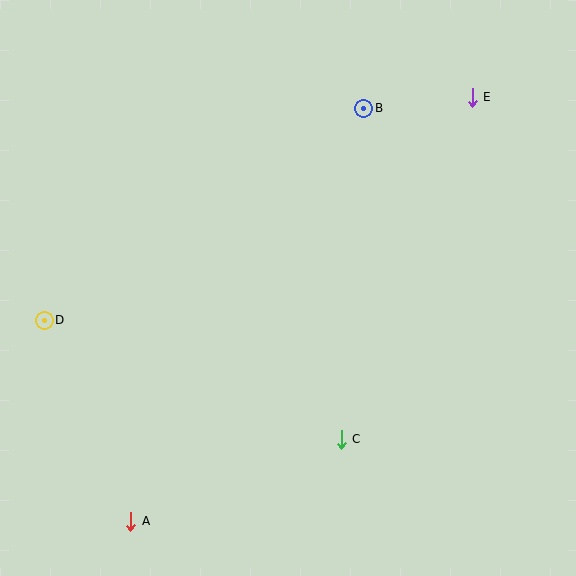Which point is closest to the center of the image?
Point C at (341, 439) is closest to the center.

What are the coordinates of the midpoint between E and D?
The midpoint between E and D is at (258, 209).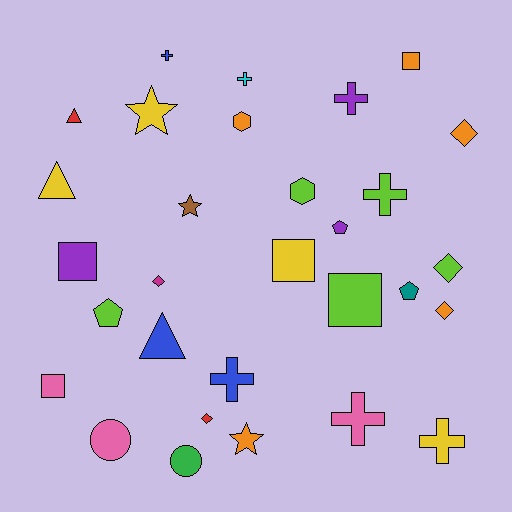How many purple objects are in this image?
There are 3 purple objects.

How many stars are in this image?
There are 3 stars.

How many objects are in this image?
There are 30 objects.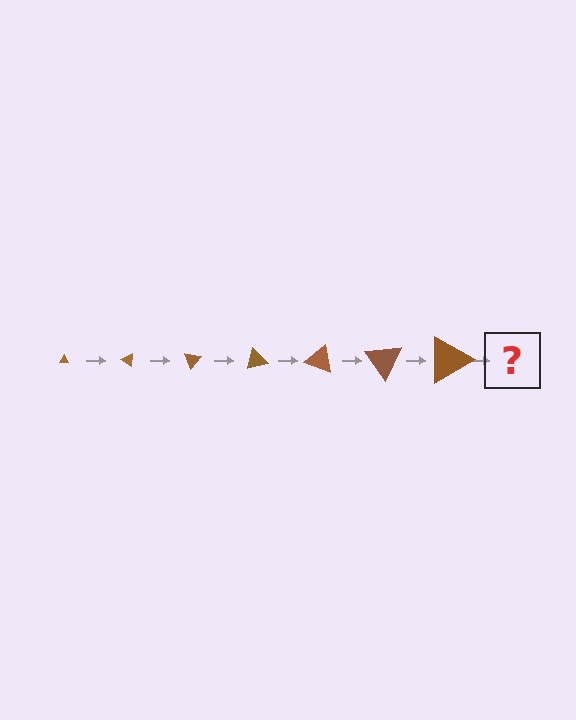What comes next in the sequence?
The next element should be a triangle, larger than the previous one and rotated 245 degrees from the start.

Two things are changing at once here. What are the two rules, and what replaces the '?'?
The two rules are that the triangle grows larger each step and it rotates 35 degrees each step. The '?' should be a triangle, larger than the previous one and rotated 245 degrees from the start.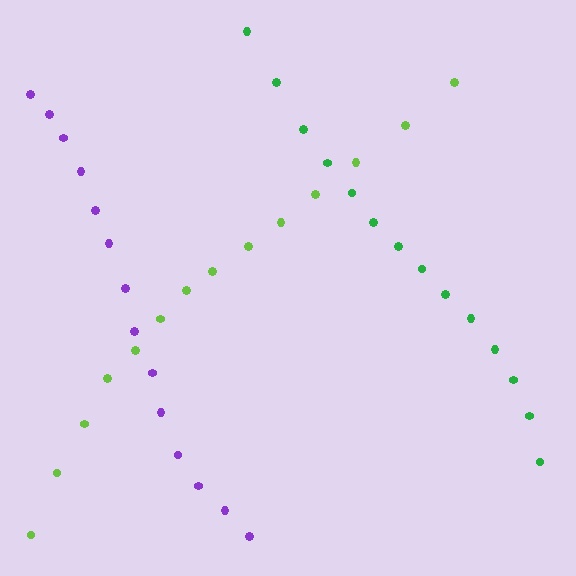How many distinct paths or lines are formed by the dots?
There are 3 distinct paths.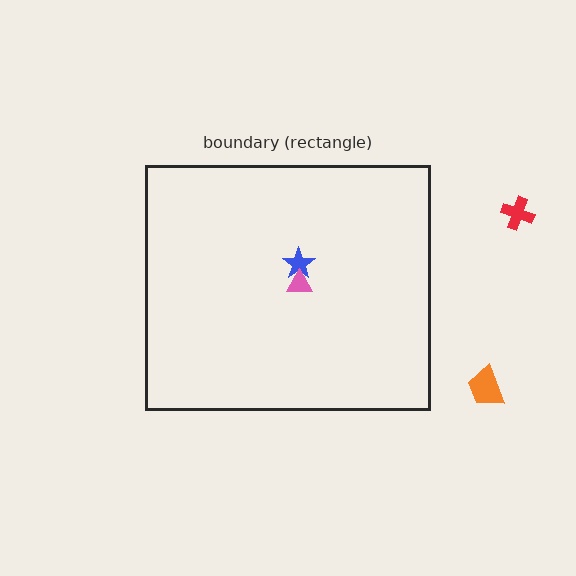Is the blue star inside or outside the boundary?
Inside.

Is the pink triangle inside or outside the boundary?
Inside.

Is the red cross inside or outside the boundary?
Outside.